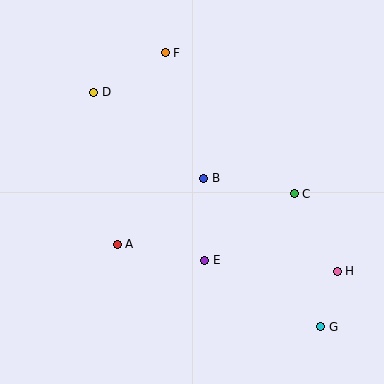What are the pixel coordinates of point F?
Point F is at (165, 53).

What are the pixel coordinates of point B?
Point B is at (204, 178).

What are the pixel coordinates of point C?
Point C is at (294, 194).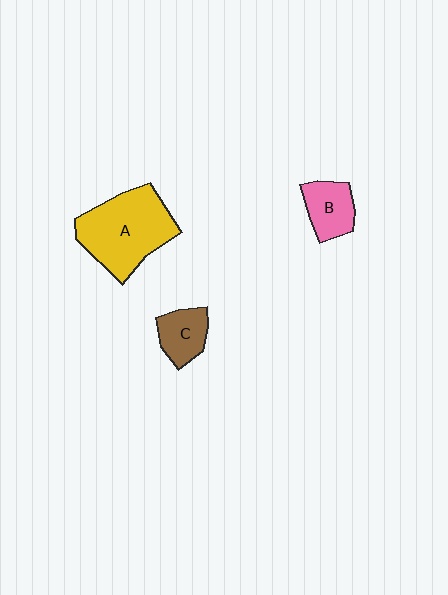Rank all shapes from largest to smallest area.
From largest to smallest: A (yellow), B (pink), C (brown).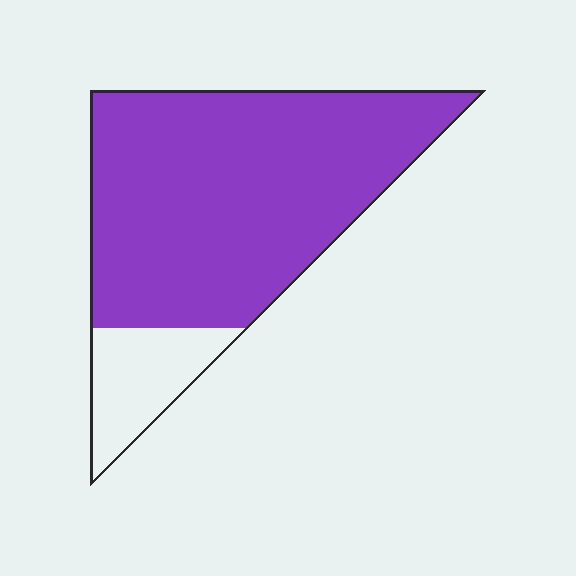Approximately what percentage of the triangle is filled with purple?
Approximately 85%.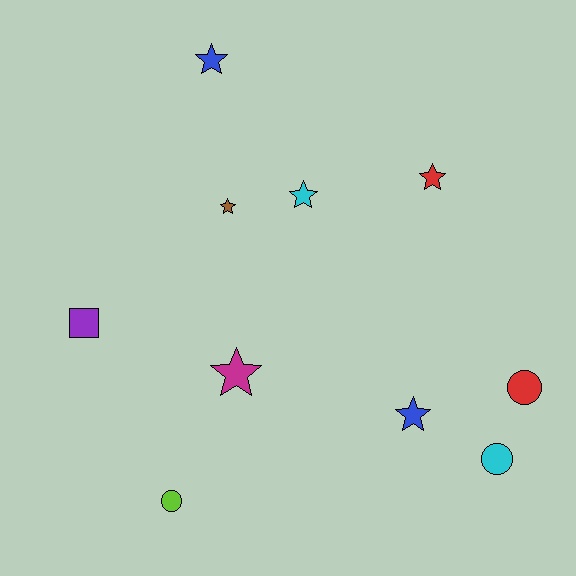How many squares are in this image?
There is 1 square.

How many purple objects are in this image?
There is 1 purple object.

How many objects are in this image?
There are 10 objects.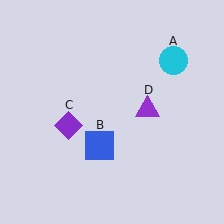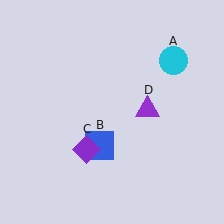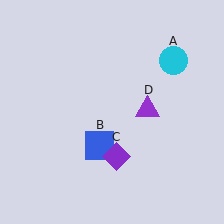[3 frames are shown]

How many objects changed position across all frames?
1 object changed position: purple diamond (object C).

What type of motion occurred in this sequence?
The purple diamond (object C) rotated counterclockwise around the center of the scene.